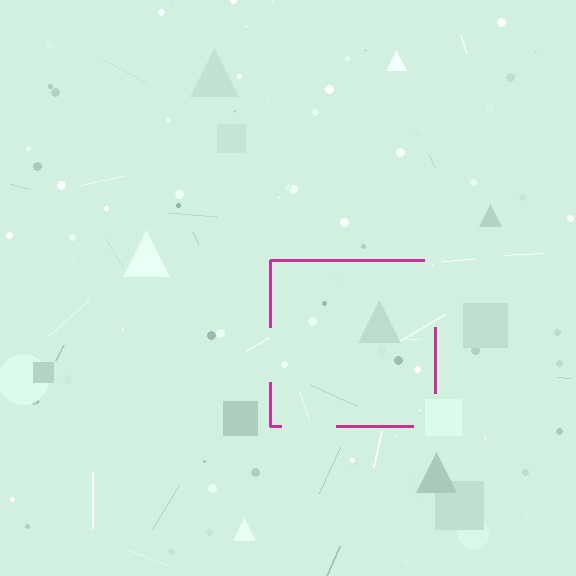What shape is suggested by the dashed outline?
The dashed outline suggests a square.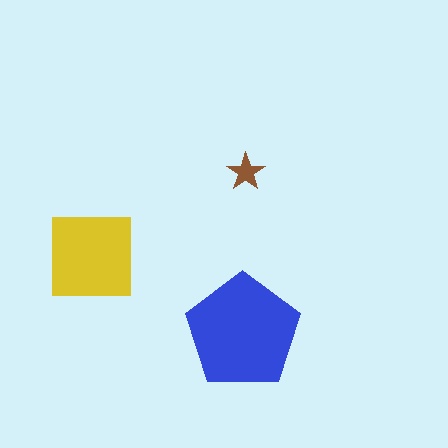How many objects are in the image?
There are 3 objects in the image.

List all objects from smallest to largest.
The brown star, the yellow square, the blue pentagon.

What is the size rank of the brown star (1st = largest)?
3rd.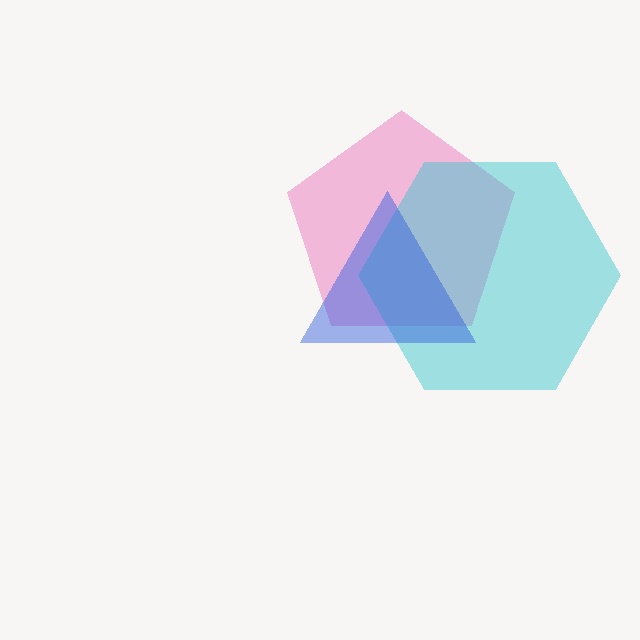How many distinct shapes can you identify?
There are 3 distinct shapes: a pink pentagon, a cyan hexagon, a blue triangle.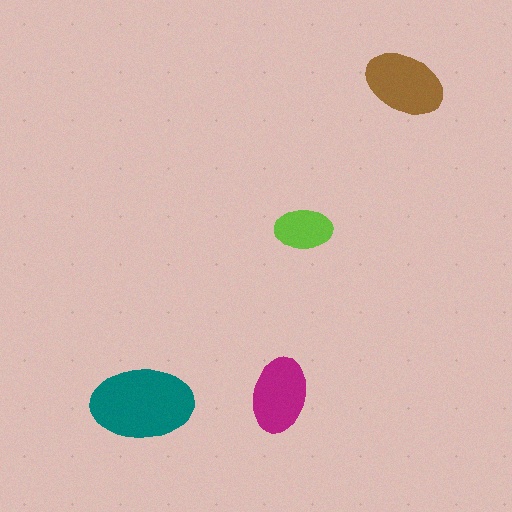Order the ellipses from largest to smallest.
the teal one, the brown one, the magenta one, the lime one.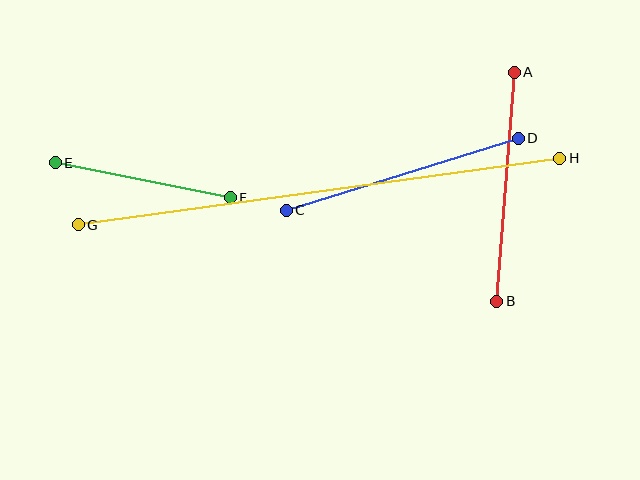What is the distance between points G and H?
The distance is approximately 486 pixels.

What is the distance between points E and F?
The distance is approximately 179 pixels.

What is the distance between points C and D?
The distance is approximately 243 pixels.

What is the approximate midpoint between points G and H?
The midpoint is at approximately (319, 191) pixels.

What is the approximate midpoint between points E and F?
The midpoint is at approximately (143, 180) pixels.